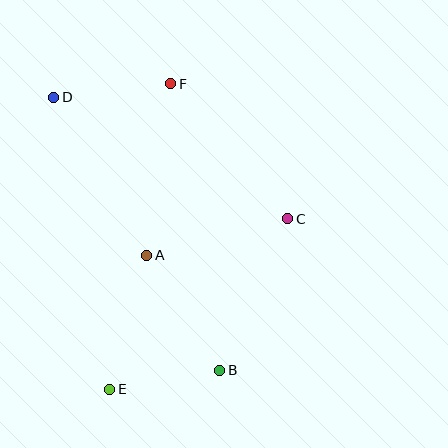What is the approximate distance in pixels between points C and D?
The distance between C and D is approximately 264 pixels.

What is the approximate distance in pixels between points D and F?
The distance between D and F is approximately 118 pixels.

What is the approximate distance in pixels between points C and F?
The distance between C and F is approximately 178 pixels.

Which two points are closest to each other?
Points B and E are closest to each other.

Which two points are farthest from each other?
Points B and D are farthest from each other.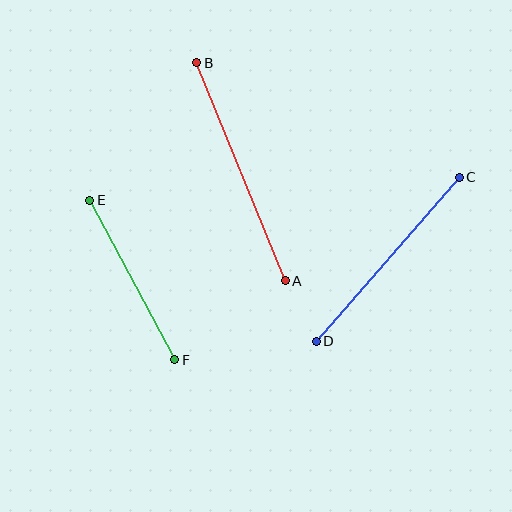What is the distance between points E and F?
The distance is approximately 181 pixels.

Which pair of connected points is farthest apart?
Points A and B are farthest apart.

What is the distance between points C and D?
The distance is approximately 218 pixels.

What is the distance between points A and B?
The distance is approximately 235 pixels.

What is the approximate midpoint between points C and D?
The midpoint is at approximately (388, 259) pixels.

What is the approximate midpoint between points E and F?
The midpoint is at approximately (132, 280) pixels.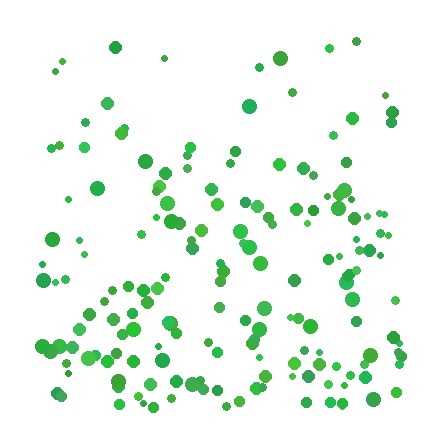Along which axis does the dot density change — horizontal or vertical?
Vertical.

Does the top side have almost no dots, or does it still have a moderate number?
Still a moderate number, just noticeably fewer than the bottom.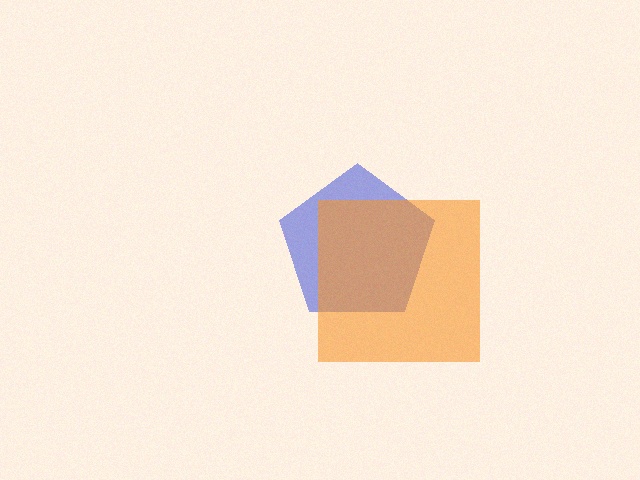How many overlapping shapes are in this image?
There are 2 overlapping shapes in the image.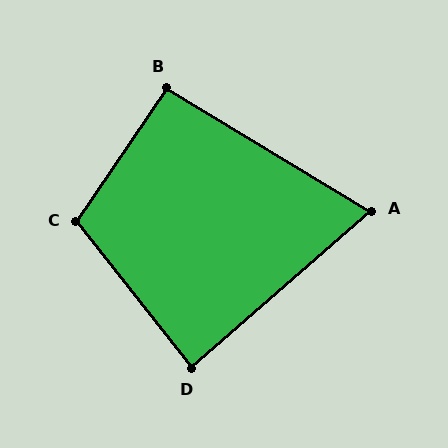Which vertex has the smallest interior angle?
A, at approximately 72 degrees.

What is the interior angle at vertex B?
Approximately 93 degrees (approximately right).